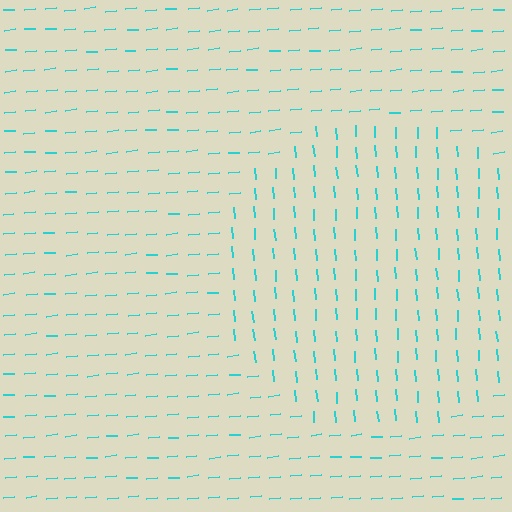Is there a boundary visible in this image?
Yes, there is a texture boundary formed by a change in line orientation.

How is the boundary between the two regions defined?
The boundary is defined purely by a change in line orientation (approximately 89 degrees difference). All lines are the same color and thickness.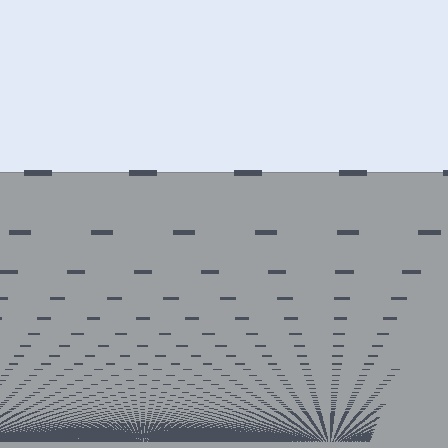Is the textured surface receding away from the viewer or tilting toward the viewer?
The surface appears to tilt toward the viewer. Texture elements get larger and sparser toward the top.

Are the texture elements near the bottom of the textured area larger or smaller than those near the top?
Smaller. The gradient is inverted — elements near the bottom are smaller and denser.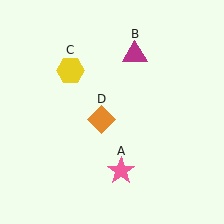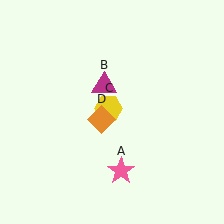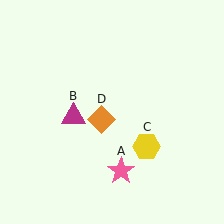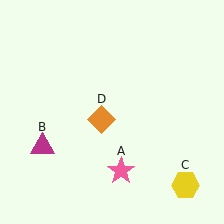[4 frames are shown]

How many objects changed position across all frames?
2 objects changed position: magenta triangle (object B), yellow hexagon (object C).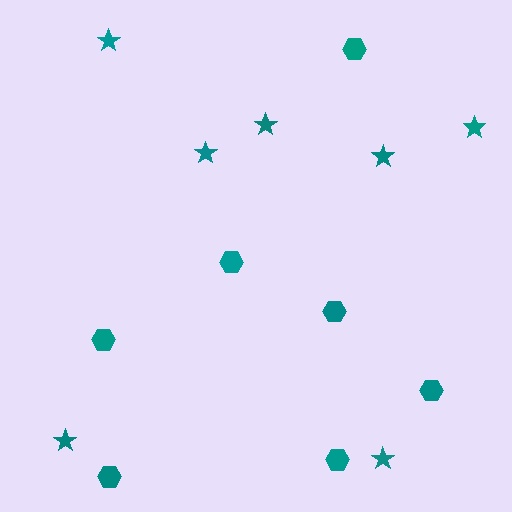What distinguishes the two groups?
There are 2 groups: one group of hexagons (7) and one group of stars (7).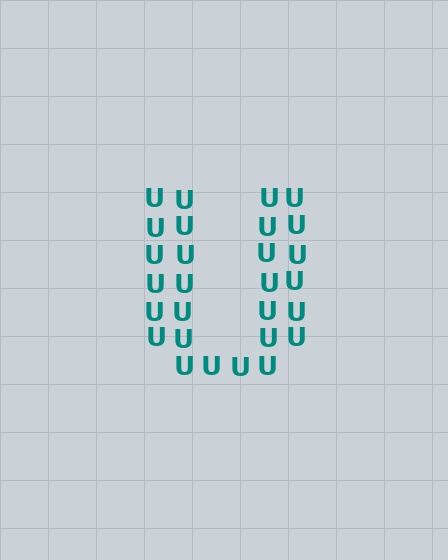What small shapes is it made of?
It is made of small letter U's.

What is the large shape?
The large shape is the letter U.